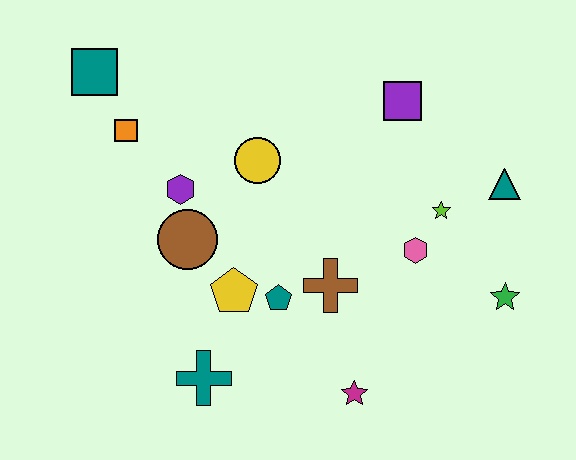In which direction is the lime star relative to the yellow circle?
The lime star is to the right of the yellow circle.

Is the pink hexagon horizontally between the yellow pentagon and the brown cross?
No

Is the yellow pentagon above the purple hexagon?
No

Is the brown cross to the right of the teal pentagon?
Yes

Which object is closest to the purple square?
The lime star is closest to the purple square.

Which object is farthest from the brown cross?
The teal square is farthest from the brown cross.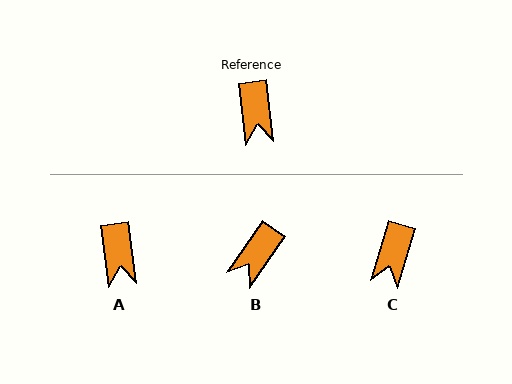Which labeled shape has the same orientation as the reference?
A.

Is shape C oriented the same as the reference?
No, it is off by about 24 degrees.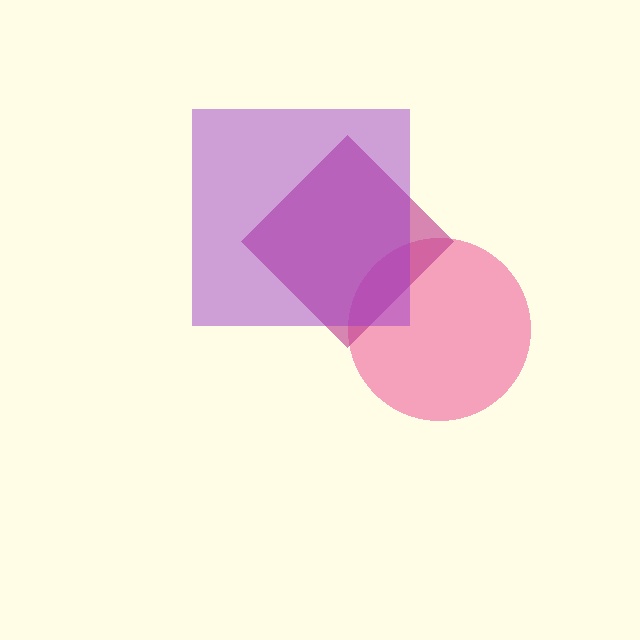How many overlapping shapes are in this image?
There are 3 overlapping shapes in the image.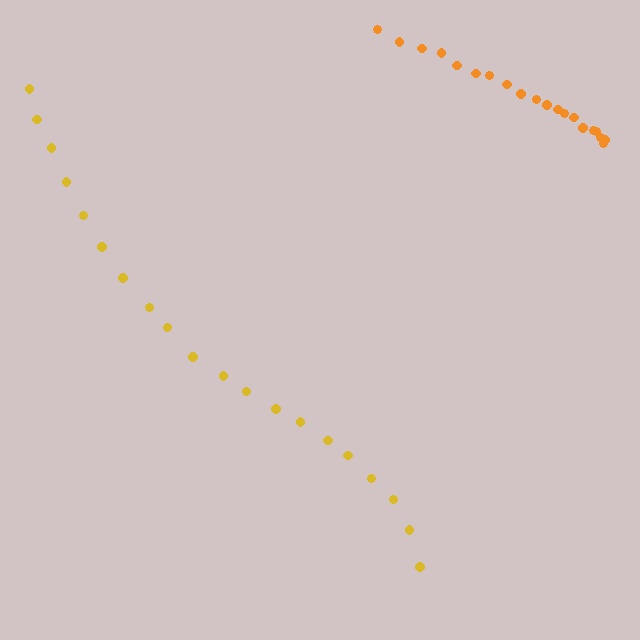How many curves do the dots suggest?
There are 2 distinct paths.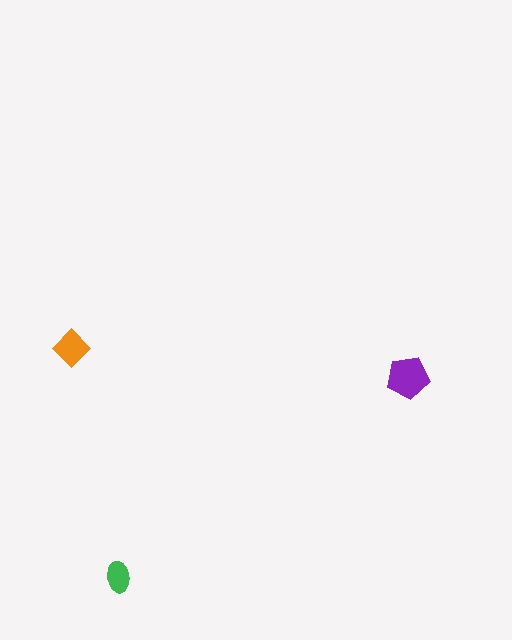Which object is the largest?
The purple pentagon.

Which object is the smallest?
The green ellipse.